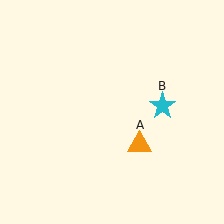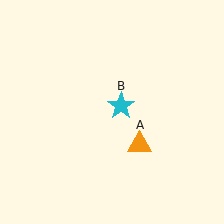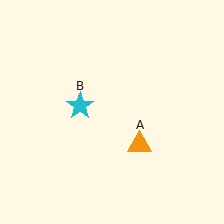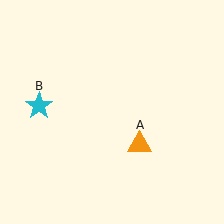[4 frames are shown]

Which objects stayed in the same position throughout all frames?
Orange triangle (object A) remained stationary.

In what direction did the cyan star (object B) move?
The cyan star (object B) moved left.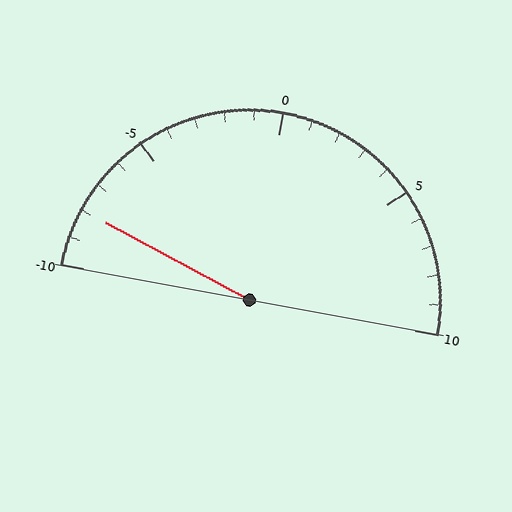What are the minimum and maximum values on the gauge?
The gauge ranges from -10 to 10.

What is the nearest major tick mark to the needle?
The nearest major tick mark is -10.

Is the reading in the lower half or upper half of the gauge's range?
The reading is in the lower half of the range (-10 to 10).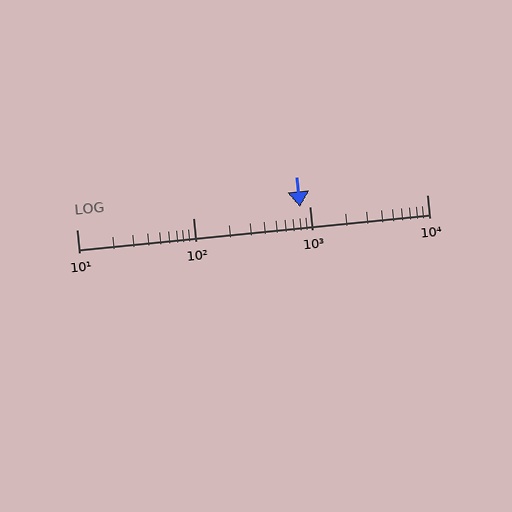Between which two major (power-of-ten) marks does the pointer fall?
The pointer is between 100 and 1000.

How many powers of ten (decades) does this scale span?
The scale spans 3 decades, from 10 to 10000.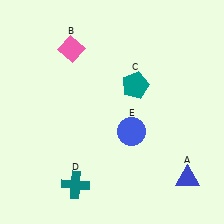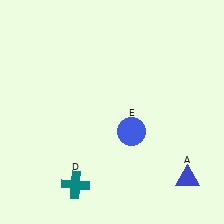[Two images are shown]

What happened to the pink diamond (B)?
The pink diamond (B) was removed in Image 2. It was in the top-left area of Image 1.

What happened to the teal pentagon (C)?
The teal pentagon (C) was removed in Image 2. It was in the top-right area of Image 1.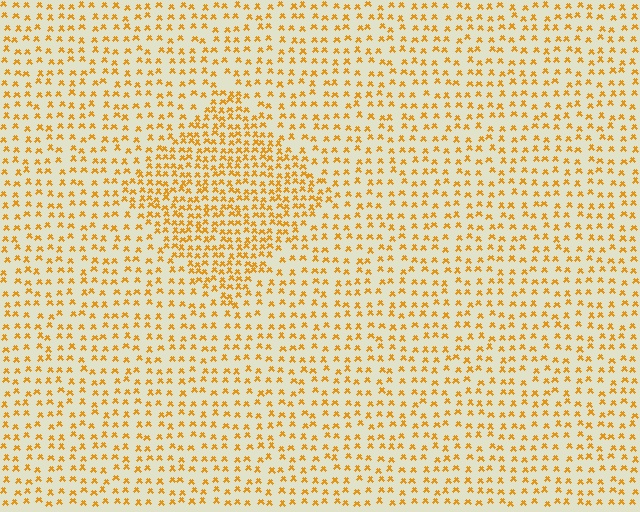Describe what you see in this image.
The image contains small orange elements arranged at two different densities. A diamond-shaped region is visible where the elements are more densely packed than the surrounding area.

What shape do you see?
I see a diamond.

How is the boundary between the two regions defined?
The boundary is defined by a change in element density (approximately 1.9x ratio). All elements are the same color, size, and shape.